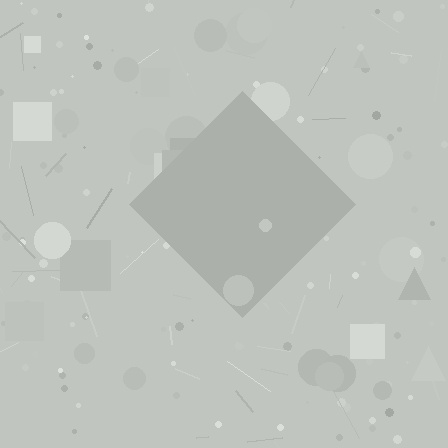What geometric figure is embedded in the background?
A diamond is embedded in the background.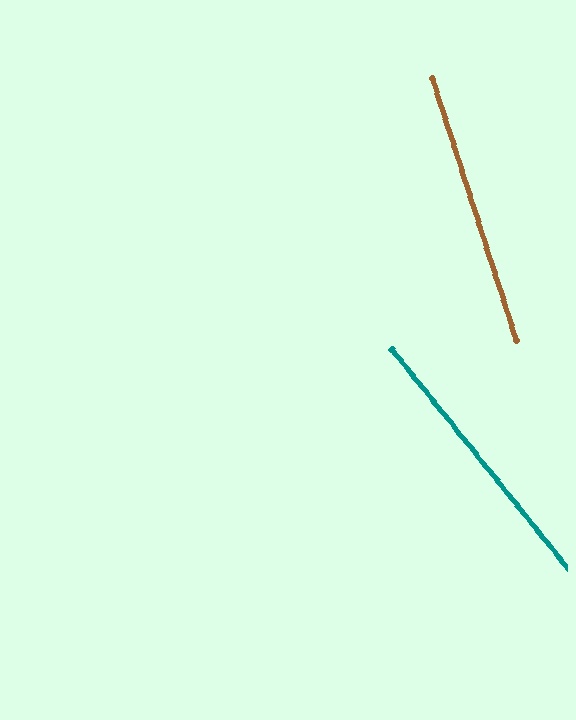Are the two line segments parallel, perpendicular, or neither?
Neither parallel nor perpendicular — they differ by about 21°.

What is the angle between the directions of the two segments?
Approximately 21 degrees.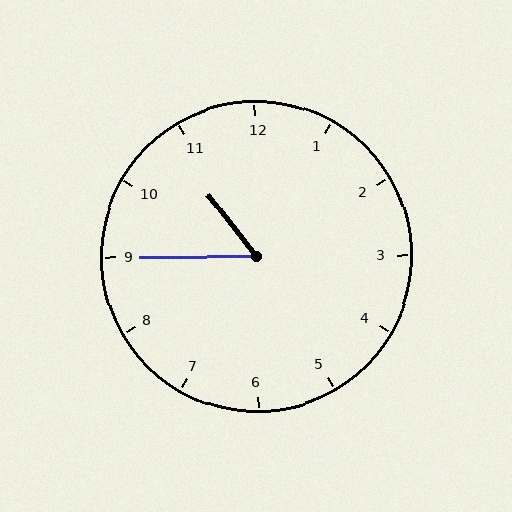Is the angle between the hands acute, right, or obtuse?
It is acute.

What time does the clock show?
10:45.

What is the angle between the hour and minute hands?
Approximately 52 degrees.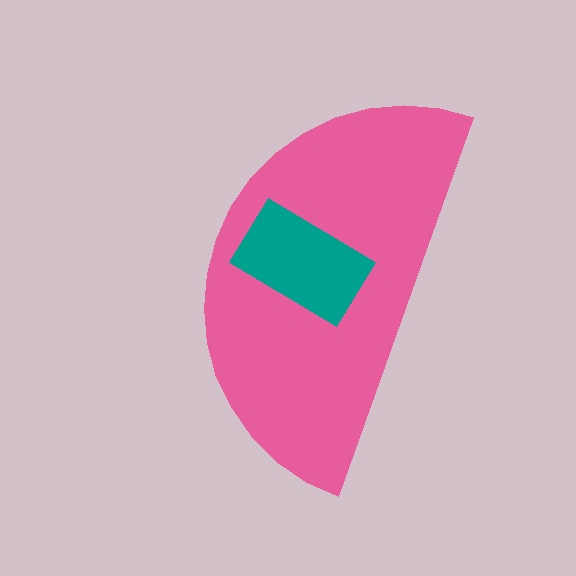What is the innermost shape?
The teal rectangle.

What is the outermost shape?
The pink semicircle.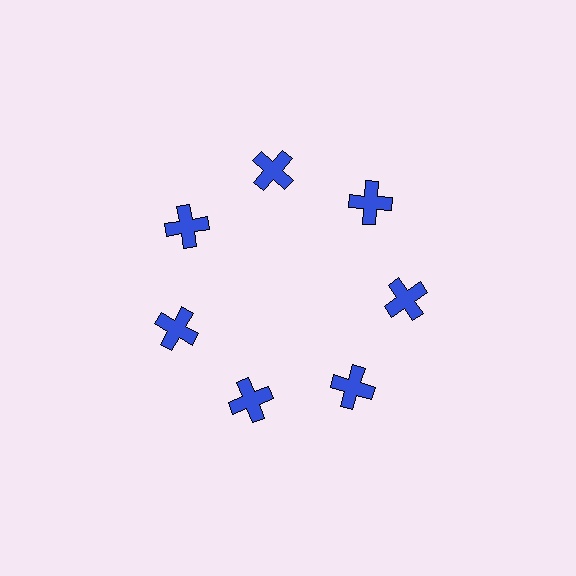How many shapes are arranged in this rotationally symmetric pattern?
There are 7 shapes, arranged in 7 groups of 1.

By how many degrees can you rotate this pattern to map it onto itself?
The pattern maps onto itself every 51 degrees of rotation.